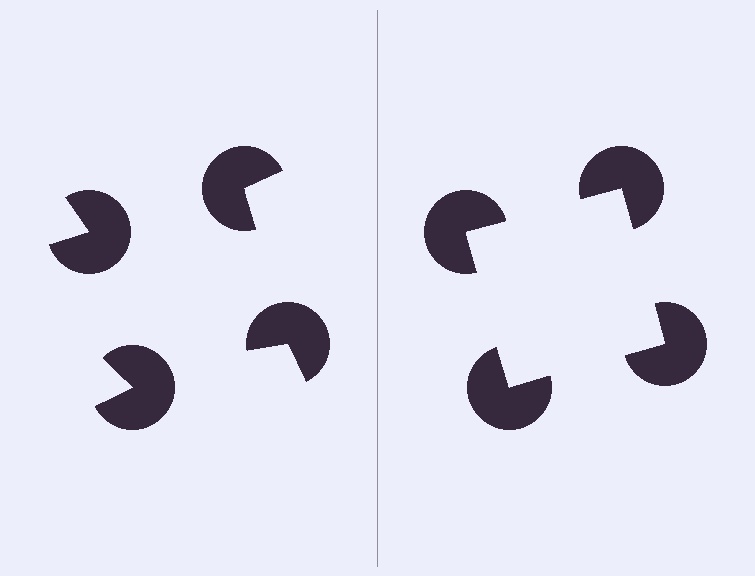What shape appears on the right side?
An illusory square.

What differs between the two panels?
The pac-man discs are positioned identically on both sides; only the wedge orientations differ. On the right they align to a square; on the left they are misaligned.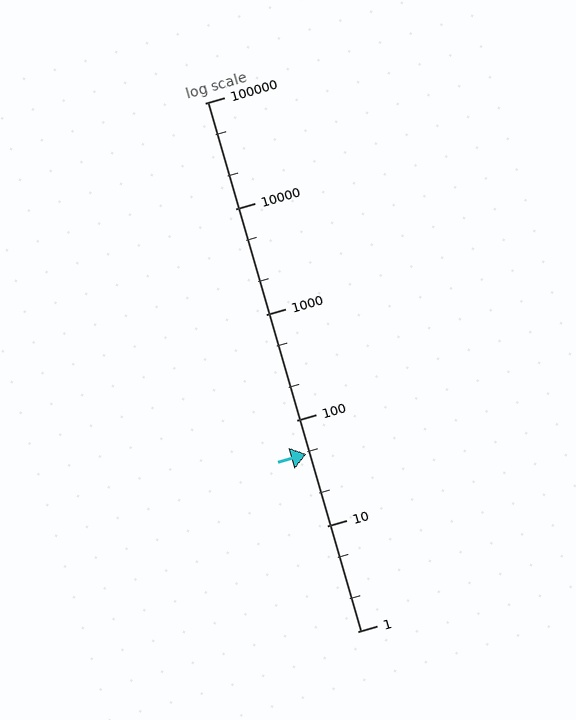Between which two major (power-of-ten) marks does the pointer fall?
The pointer is between 10 and 100.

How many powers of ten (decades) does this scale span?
The scale spans 5 decades, from 1 to 100000.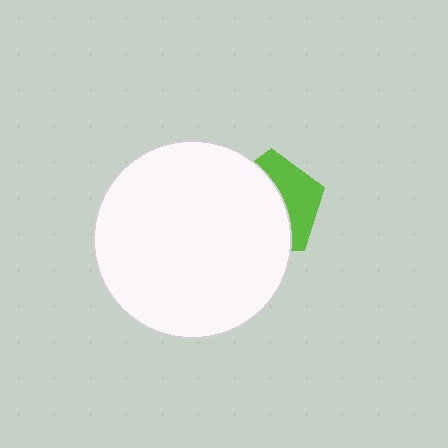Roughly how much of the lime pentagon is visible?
A small part of it is visible (roughly 39%).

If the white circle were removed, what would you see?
You would see the complete lime pentagon.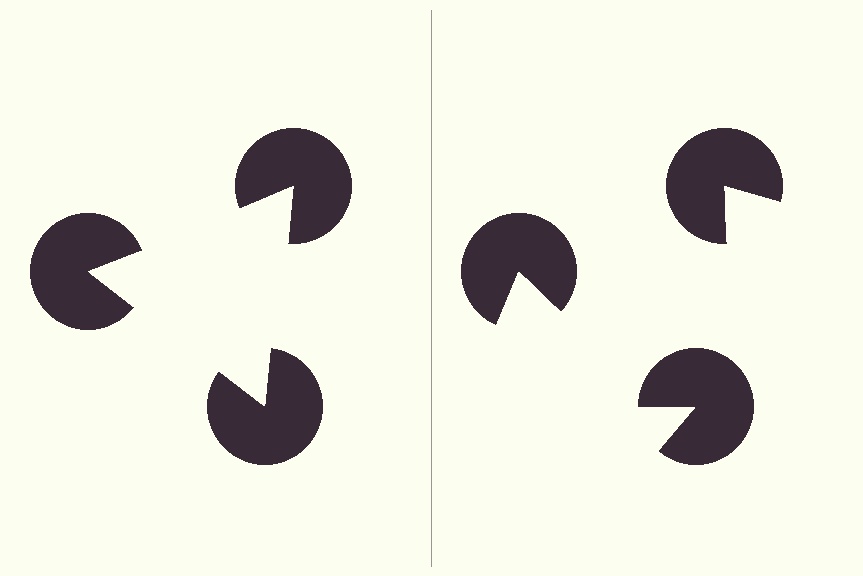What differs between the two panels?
The pac-man discs are positioned identically on both sides; only the wedge orientations differ. On the left they align to a triangle; on the right they are misaligned.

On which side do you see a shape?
An illusory triangle appears on the left side. On the right side the wedge cuts are rotated, so no coherent shape forms.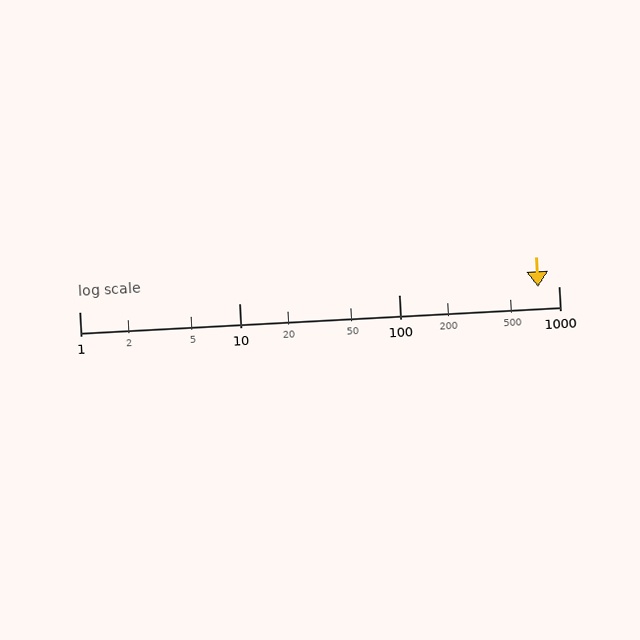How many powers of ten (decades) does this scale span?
The scale spans 3 decades, from 1 to 1000.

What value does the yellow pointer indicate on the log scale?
The pointer indicates approximately 740.